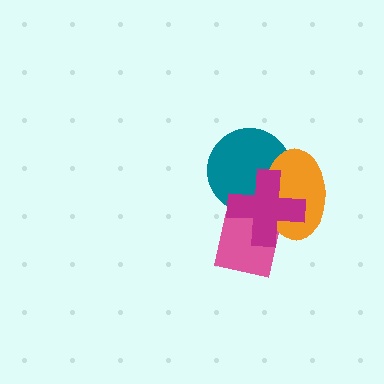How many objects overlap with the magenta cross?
3 objects overlap with the magenta cross.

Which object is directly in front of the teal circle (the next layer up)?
The orange ellipse is directly in front of the teal circle.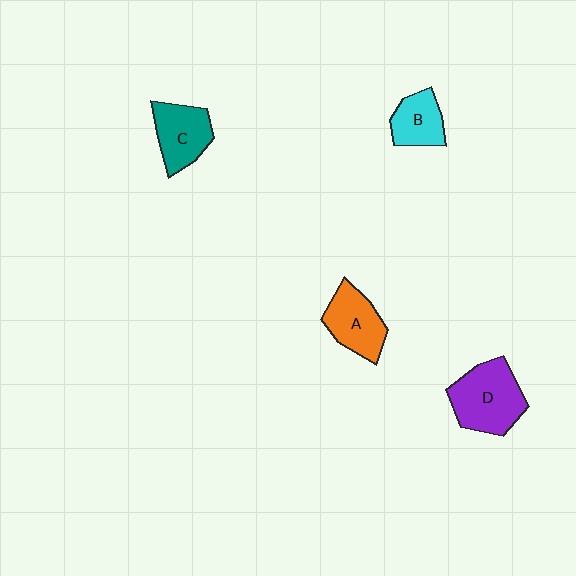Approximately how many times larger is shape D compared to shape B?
Approximately 1.7 times.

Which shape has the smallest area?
Shape B (cyan).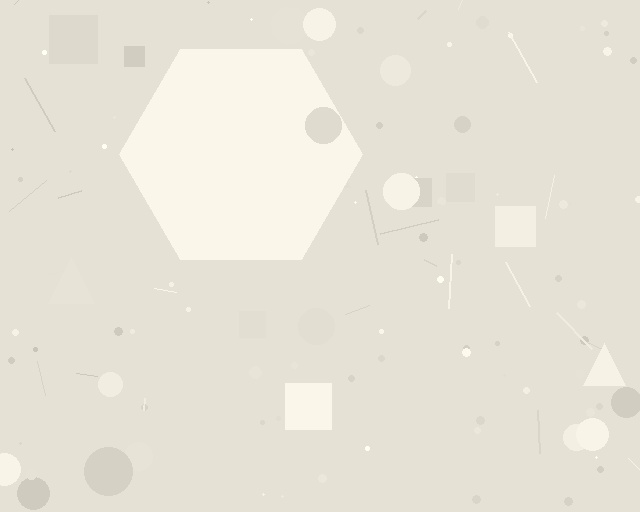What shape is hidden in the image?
A hexagon is hidden in the image.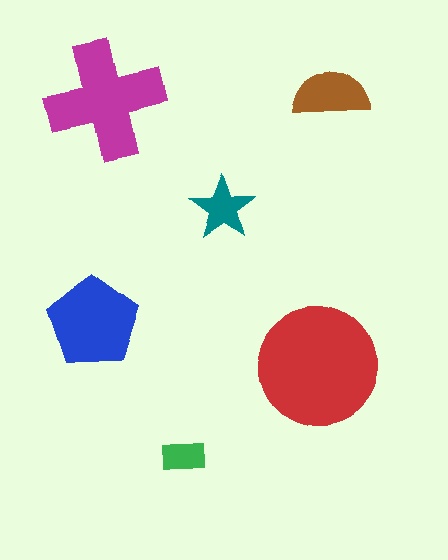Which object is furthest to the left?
The blue pentagon is leftmost.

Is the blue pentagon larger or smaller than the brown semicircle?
Larger.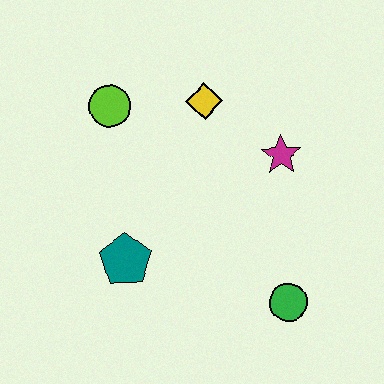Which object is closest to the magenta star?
The yellow diamond is closest to the magenta star.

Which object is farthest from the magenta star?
The teal pentagon is farthest from the magenta star.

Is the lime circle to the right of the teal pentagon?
No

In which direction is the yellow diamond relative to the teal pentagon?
The yellow diamond is above the teal pentagon.